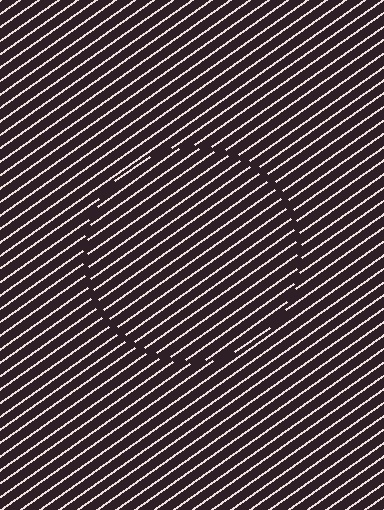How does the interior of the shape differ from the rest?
The interior of the shape contains the same grating, shifted by half a period — the contour is defined by the phase discontinuity where line-ends from the inner and outer gratings abut.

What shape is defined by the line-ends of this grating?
An illusory circle. The interior of the shape contains the same grating, shifted by half a period — the contour is defined by the phase discontinuity where line-ends from the inner and outer gratings abut.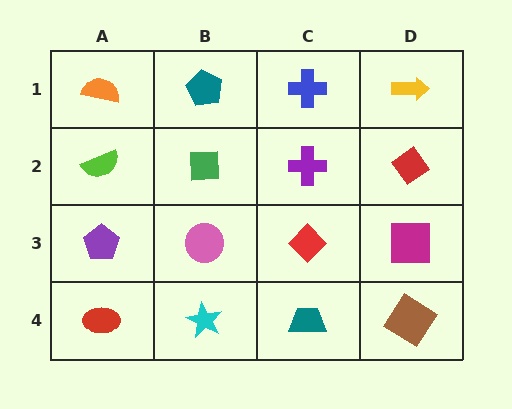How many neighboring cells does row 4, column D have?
2.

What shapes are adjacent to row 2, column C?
A blue cross (row 1, column C), a red diamond (row 3, column C), a green square (row 2, column B), a red diamond (row 2, column D).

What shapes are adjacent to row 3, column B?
A green square (row 2, column B), a cyan star (row 4, column B), a purple pentagon (row 3, column A), a red diamond (row 3, column C).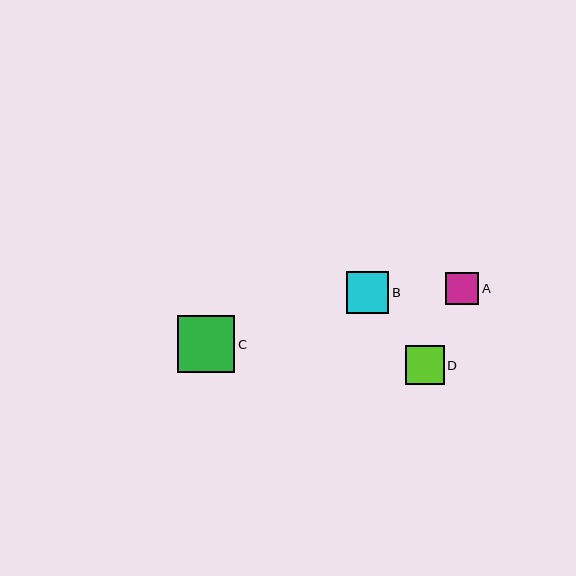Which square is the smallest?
Square A is the smallest with a size of approximately 33 pixels.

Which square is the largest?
Square C is the largest with a size of approximately 57 pixels.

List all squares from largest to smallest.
From largest to smallest: C, B, D, A.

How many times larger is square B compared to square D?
Square B is approximately 1.1 times the size of square D.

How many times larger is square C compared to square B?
Square C is approximately 1.3 times the size of square B.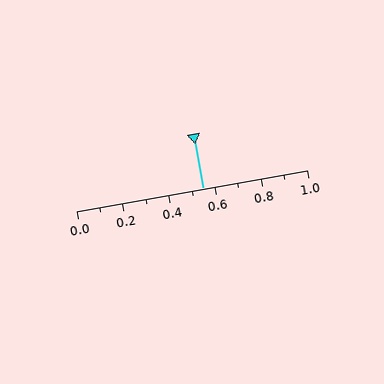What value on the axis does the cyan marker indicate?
The marker indicates approximately 0.55.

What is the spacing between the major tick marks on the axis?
The major ticks are spaced 0.2 apart.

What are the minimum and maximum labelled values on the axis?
The axis runs from 0.0 to 1.0.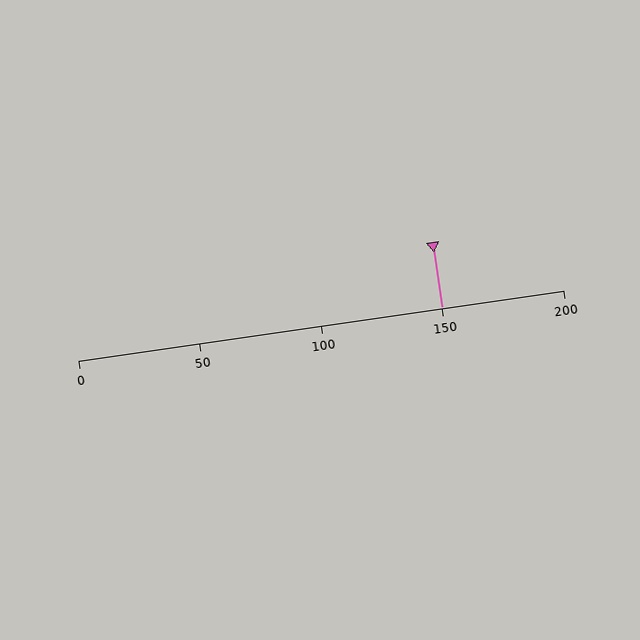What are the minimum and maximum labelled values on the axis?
The axis runs from 0 to 200.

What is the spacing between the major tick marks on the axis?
The major ticks are spaced 50 apart.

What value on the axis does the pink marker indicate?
The marker indicates approximately 150.